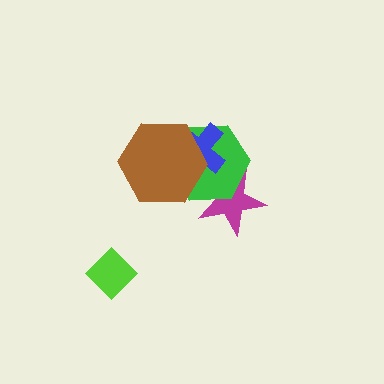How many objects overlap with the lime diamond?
0 objects overlap with the lime diamond.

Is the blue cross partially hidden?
Yes, it is partially covered by another shape.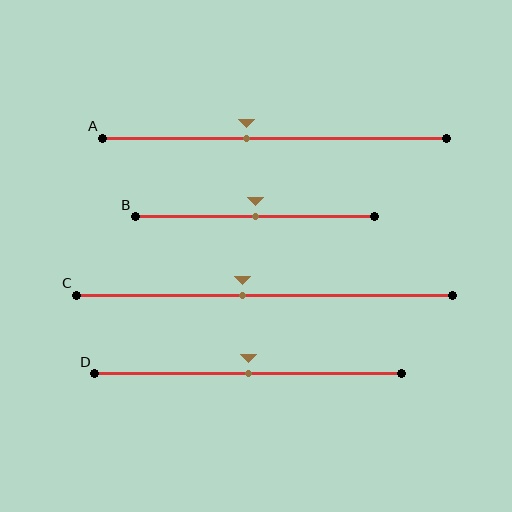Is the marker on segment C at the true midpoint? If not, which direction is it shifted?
No, the marker on segment C is shifted to the left by about 6% of the segment length.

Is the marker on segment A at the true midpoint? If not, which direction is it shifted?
No, the marker on segment A is shifted to the left by about 8% of the segment length.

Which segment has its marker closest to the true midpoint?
Segment B has its marker closest to the true midpoint.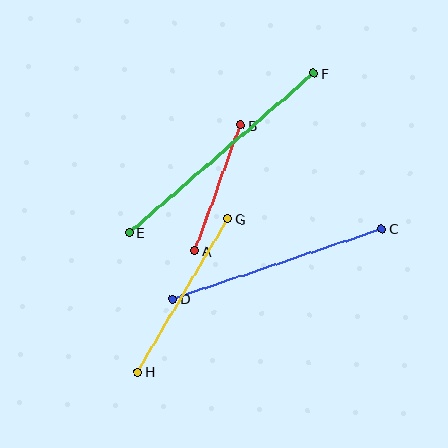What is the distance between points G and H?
The distance is approximately 178 pixels.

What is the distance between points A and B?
The distance is approximately 134 pixels.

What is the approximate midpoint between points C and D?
The midpoint is at approximately (277, 264) pixels.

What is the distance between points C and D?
The distance is approximately 220 pixels.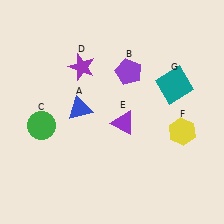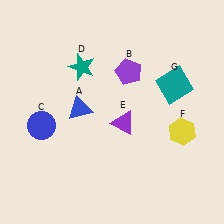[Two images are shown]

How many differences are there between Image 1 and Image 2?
There are 2 differences between the two images.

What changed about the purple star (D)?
In Image 1, D is purple. In Image 2, it changed to teal.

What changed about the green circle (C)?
In Image 1, C is green. In Image 2, it changed to blue.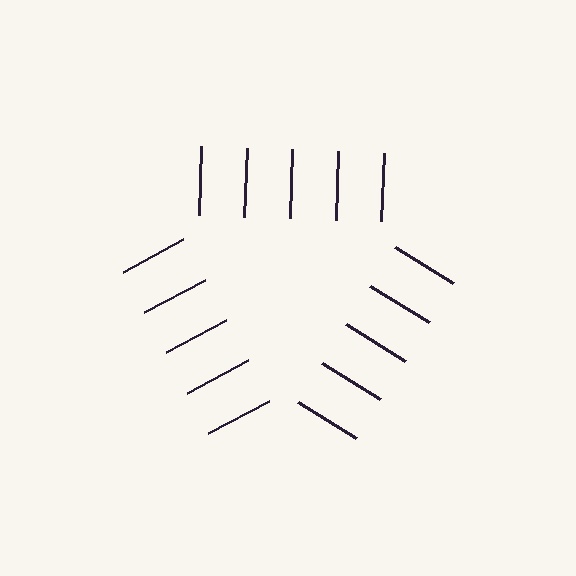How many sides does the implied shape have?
3 sides — the line-ends trace a triangle.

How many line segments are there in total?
15 — 5 along each of the 3 edges.